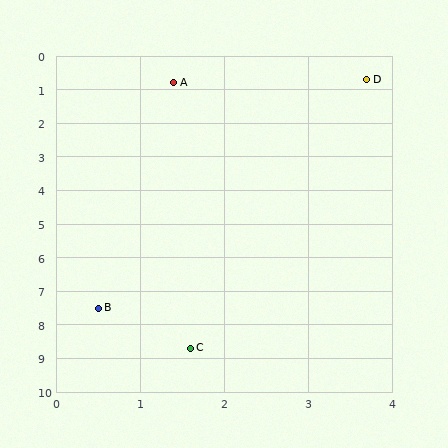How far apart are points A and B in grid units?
Points A and B are about 6.8 grid units apart.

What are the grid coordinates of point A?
Point A is at approximately (1.4, 0.8).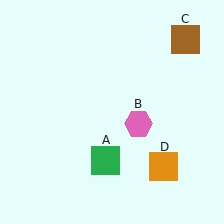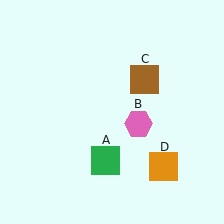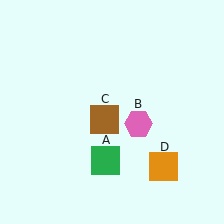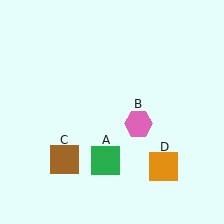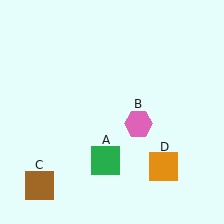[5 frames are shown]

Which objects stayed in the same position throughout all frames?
Green square (object A) and pink hexagon (object B) and orange square (object D) remained stationary.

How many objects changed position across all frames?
1 object changed position: brown square (object C).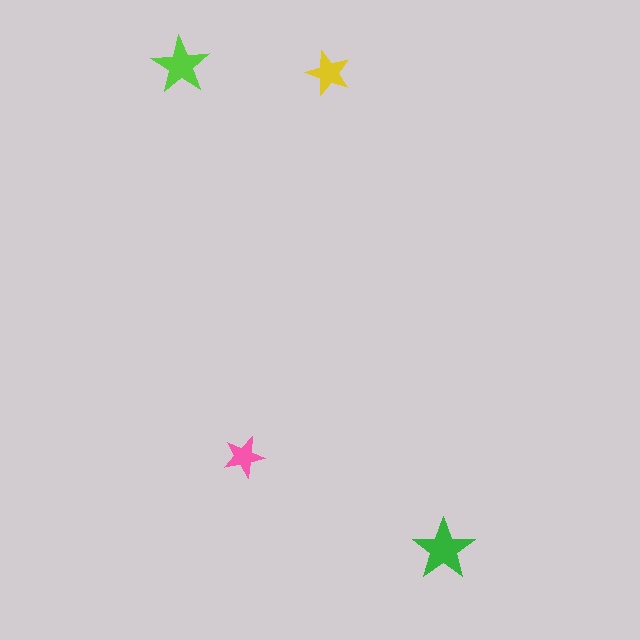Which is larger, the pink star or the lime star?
The lime one.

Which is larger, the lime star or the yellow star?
The lime one.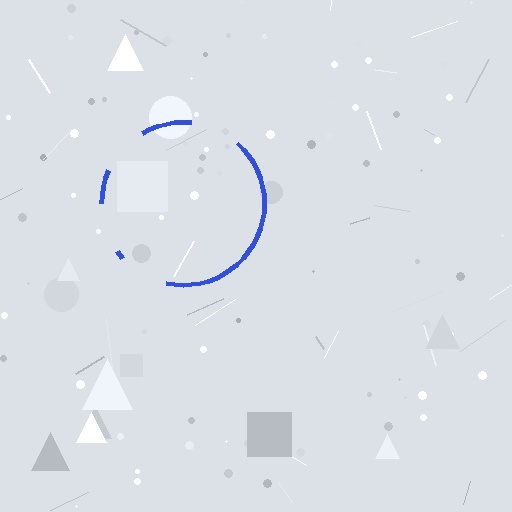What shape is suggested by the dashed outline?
The dashed outline suggests a circle.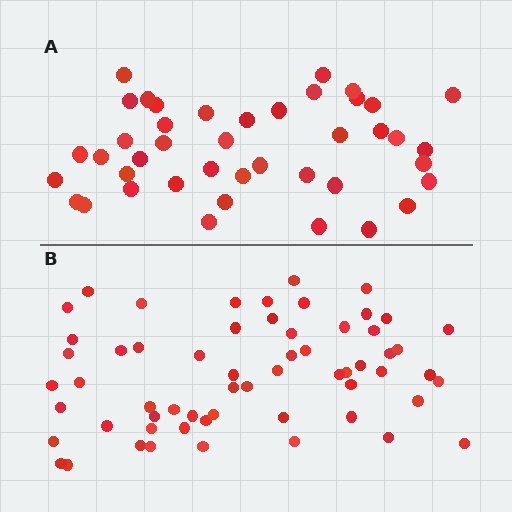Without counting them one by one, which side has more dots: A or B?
Region B (the bottom region) has more dots.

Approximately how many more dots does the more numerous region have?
Region B has approximately 20 more dots than region A.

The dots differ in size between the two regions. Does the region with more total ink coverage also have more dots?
No. Region A has more total ink coverage because its dots are larger, but region B actually contains more individual dots. Total area can be misleading — the number of items is what matters here.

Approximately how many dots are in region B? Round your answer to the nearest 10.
About 60 dots.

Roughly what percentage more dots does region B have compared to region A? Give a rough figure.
About 45% more.